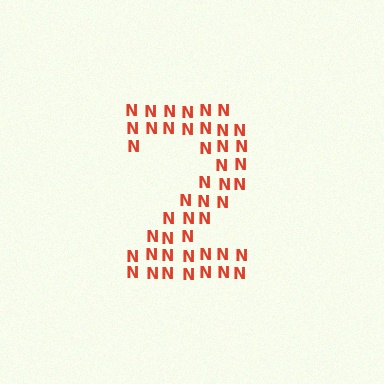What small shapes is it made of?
It is made of small letter N's.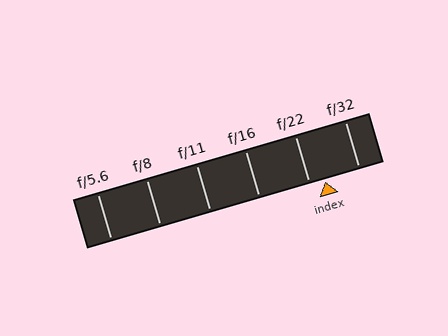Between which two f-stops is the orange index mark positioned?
The index mark is between f/22 and f/32.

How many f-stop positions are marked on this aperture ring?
There are 6 f-stop positions marked.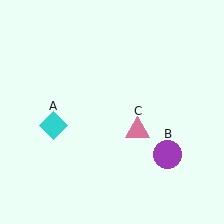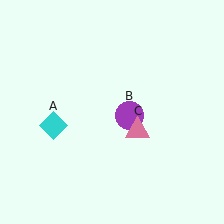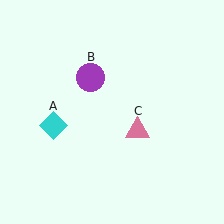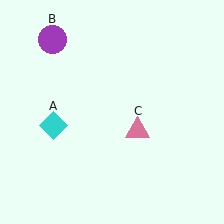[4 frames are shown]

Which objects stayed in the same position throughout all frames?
Cyan diamond (object A) and pink triangle (object C) remained stationary.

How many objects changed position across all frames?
1 object changed position: purple circle (object B).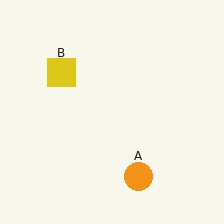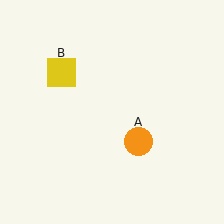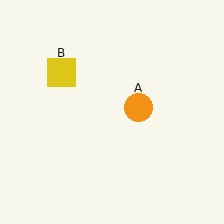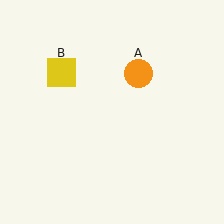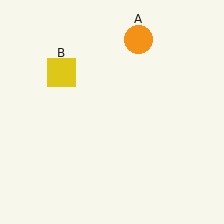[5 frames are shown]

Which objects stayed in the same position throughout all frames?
Yellow square (object B) remained stationary.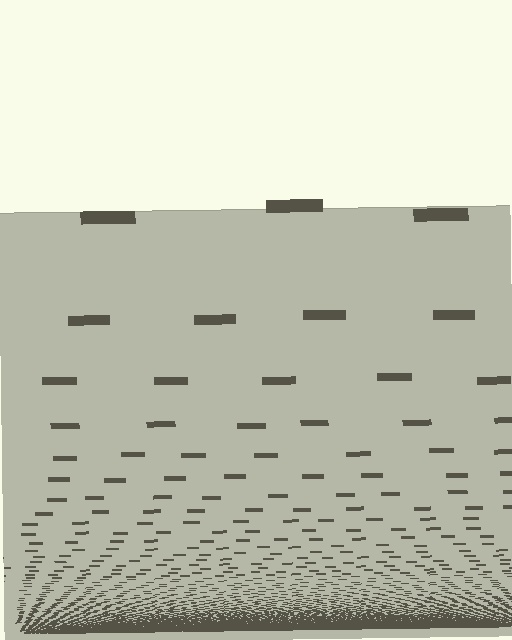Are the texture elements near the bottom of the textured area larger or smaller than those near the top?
Smaller. The gradient is inverted — elements near the bottom are smaller and denser.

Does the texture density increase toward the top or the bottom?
Density increases toward the bottom.